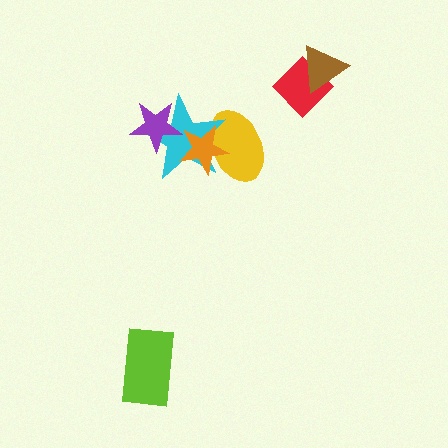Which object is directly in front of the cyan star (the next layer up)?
The purple star is directly in front of the cyan star.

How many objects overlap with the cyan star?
3 objects overlap with the cyan star.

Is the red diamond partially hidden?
Yes, it is partially covered by another shape.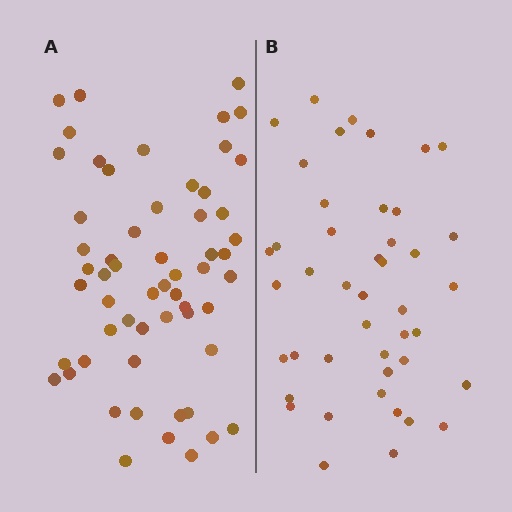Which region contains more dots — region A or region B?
Region A (the left region) has more dots.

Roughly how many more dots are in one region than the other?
Region A has approximately 15 more dots than region B.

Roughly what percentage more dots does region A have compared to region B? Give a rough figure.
About 30% more.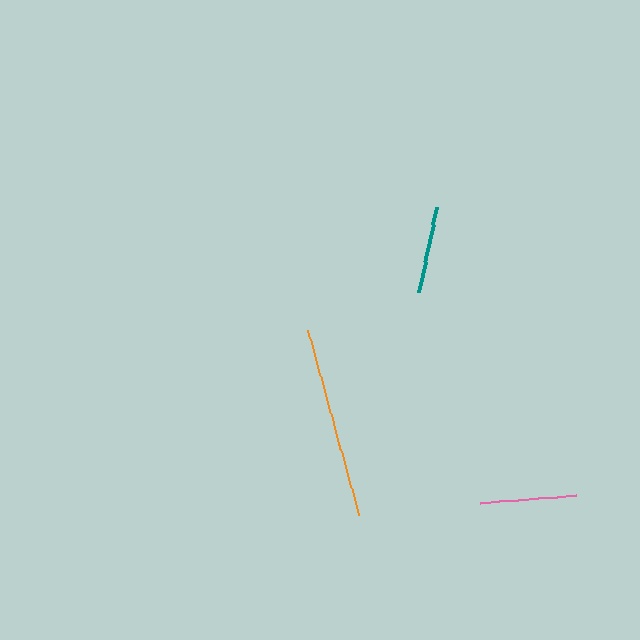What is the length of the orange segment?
The orange segment is approximately 192 pixels long.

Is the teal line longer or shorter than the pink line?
The pink line is longer than the teal line.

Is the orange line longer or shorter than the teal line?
The orange line is longer than the teal line.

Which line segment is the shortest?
The teal line is the shortest at approximately 87 pixels.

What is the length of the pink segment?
The pink segment is approximately 97 pixels long.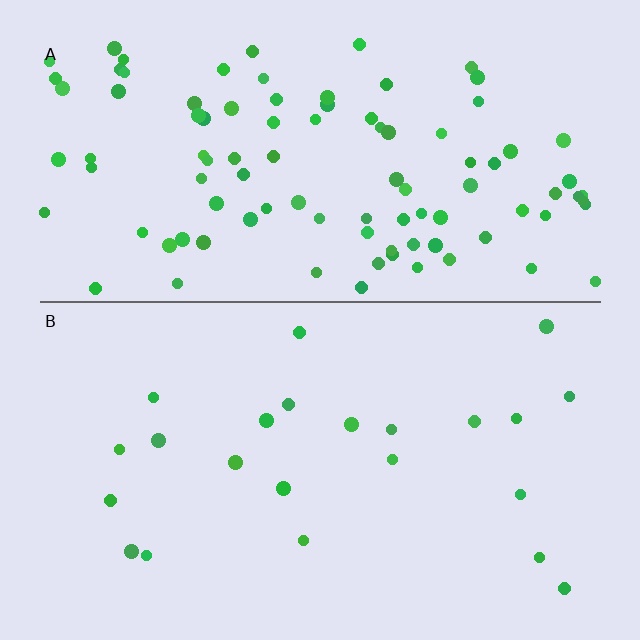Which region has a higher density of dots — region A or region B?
A (the top).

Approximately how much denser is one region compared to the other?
Approximately 4.3× — region A over region B.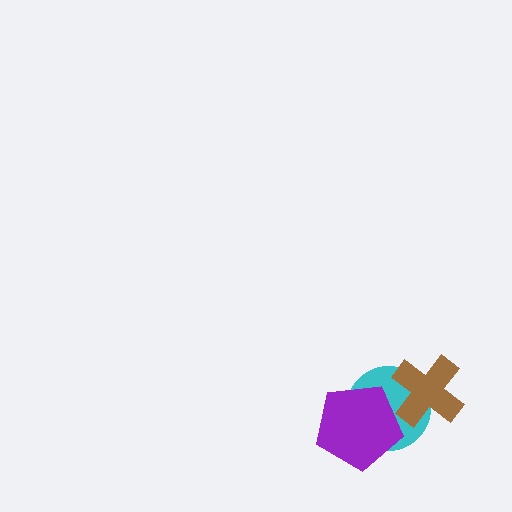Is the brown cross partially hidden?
No, no other shape covers it.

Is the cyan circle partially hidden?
Yes, it is partially covered by another shape.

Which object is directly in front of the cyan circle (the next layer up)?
The brown cross is directly in front of the cyan circle.